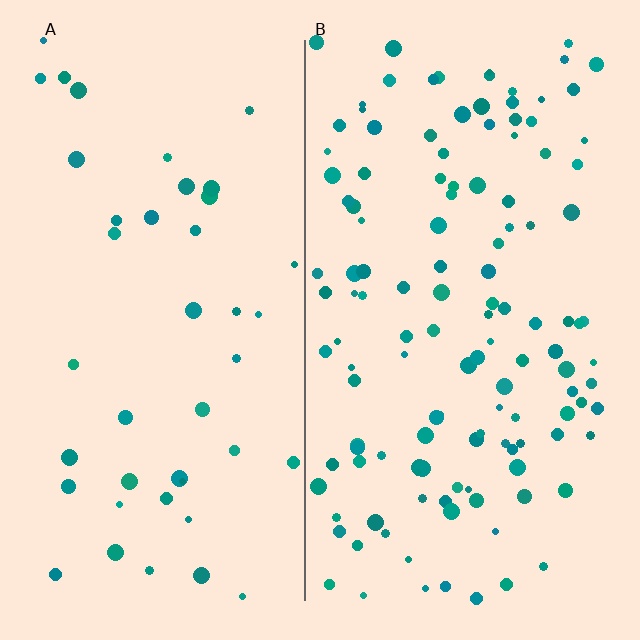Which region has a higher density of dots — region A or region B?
B (the right).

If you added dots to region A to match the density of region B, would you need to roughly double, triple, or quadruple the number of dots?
Approximately triple.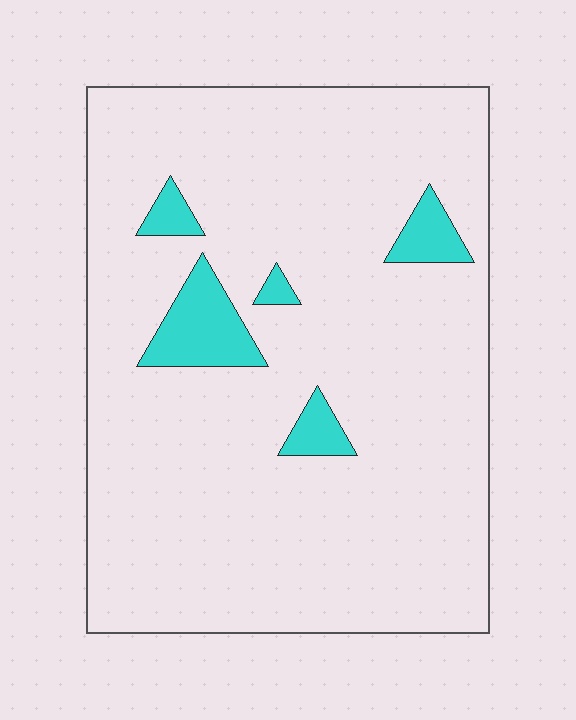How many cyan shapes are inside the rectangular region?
5.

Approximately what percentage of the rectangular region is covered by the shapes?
Approximately 10%.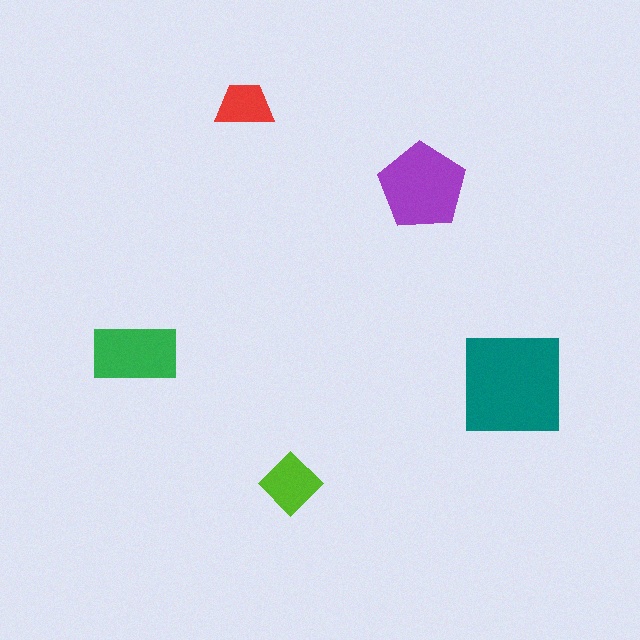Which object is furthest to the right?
The teal square is rightmost.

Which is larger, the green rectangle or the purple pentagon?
The purple pentagon.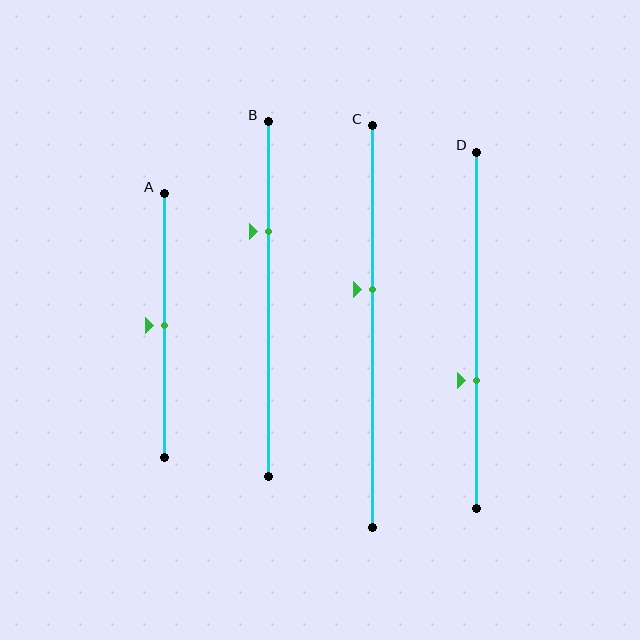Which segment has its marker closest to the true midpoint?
Segment A has its marker closest to the true midpoint.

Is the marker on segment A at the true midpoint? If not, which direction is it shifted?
Yes, the marker on segment A is at the true midpoint.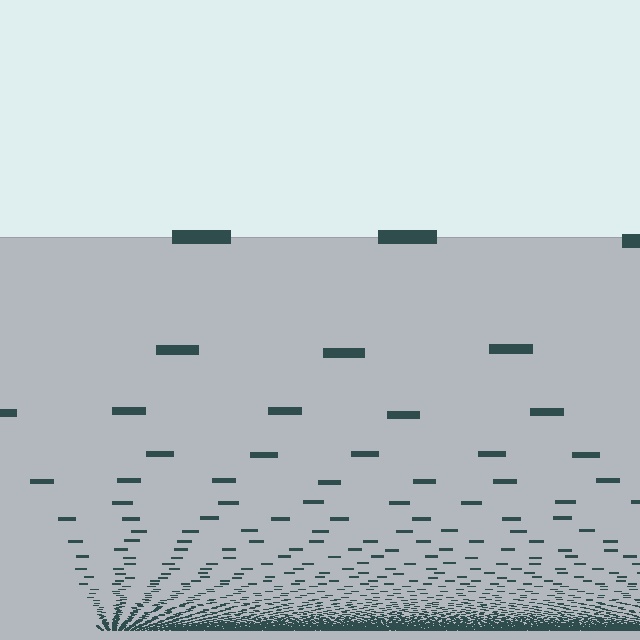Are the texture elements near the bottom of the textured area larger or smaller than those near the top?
Smaller. The gradient is inverted — elements near the bottom are smaller and denser.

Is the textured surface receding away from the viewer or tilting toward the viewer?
The surface appears to tilt toward the viewer. Texture elements get larger and sparser toward the top.